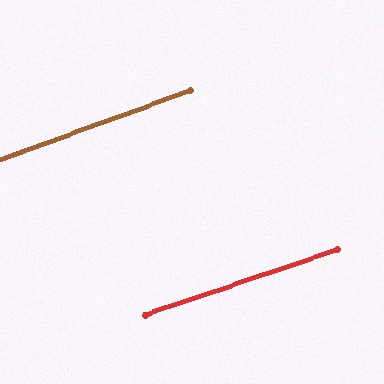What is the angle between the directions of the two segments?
Approximately 1 degree.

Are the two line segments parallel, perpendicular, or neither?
Parallel — their directions differ by only 1.3°.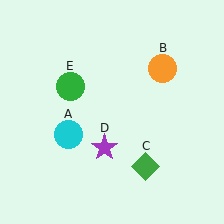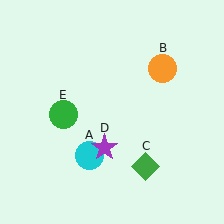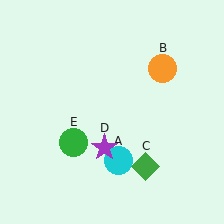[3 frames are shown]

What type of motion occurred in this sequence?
The cyan circle (object A), green circle (object E) rotated counterclockwise around the center of the scene.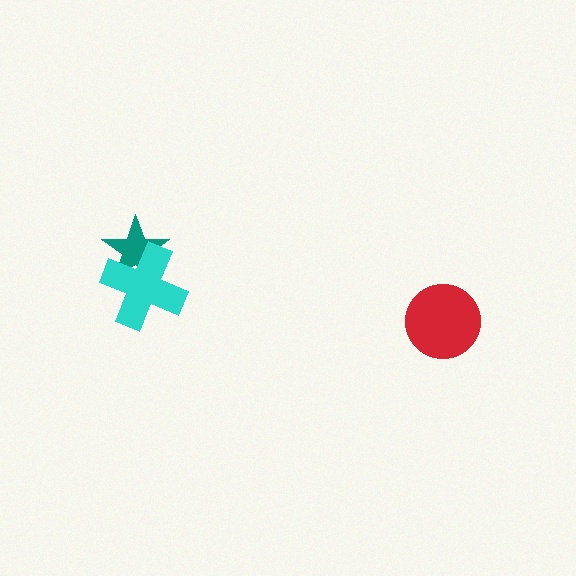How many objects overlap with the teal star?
1 object overlaps with the teal star.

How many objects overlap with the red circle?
0 objects overlap with the red circle.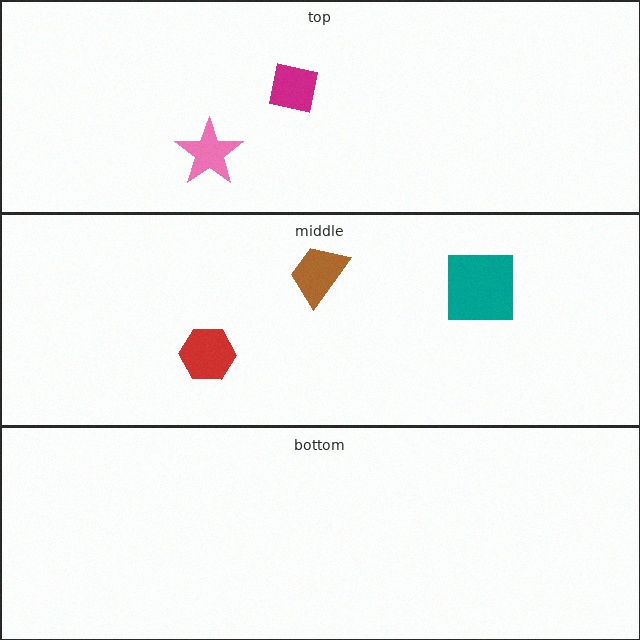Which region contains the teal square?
The middle region.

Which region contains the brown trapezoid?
The middle region.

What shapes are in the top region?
The magenta square, the pink star.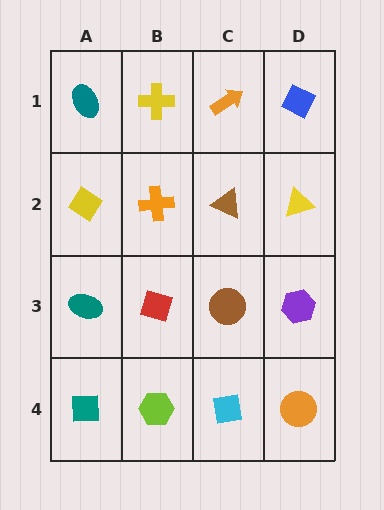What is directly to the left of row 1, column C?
A yellow cross.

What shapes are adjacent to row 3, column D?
A yellow triangle (row 2, column D), an orange circle (row 4, column D), a brown circle (row 3, column C).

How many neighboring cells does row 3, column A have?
3.